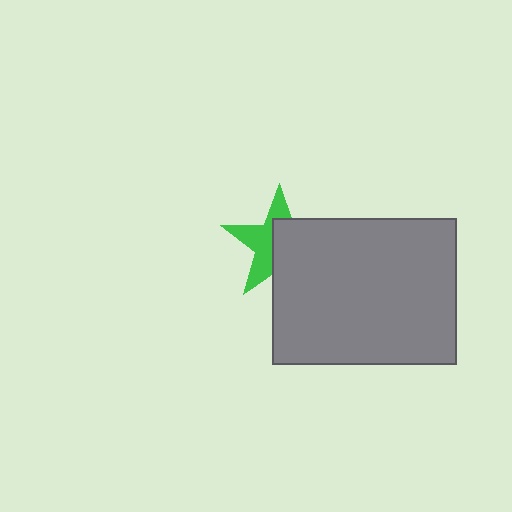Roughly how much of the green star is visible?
About half of it is visible (roughly 46%).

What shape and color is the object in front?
The object in front is a gray rectangle.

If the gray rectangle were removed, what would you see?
You would see the complete green star.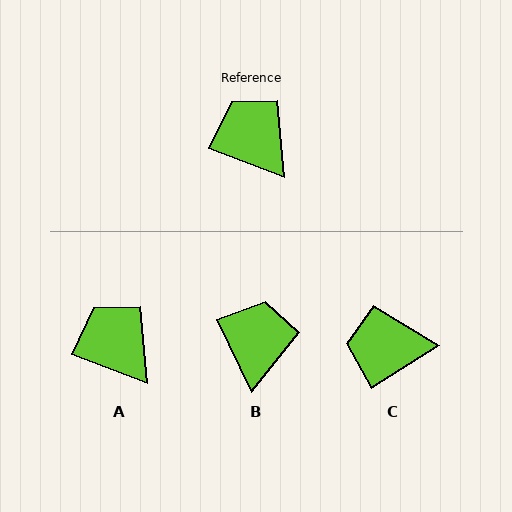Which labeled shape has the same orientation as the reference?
A.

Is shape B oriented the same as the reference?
No, it is off by about 44 degrees.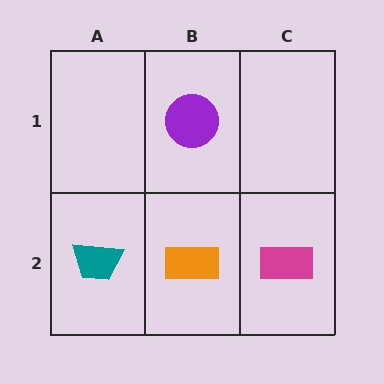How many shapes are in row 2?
3 shapes.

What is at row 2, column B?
An orange rectangle.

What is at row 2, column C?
A magenta rectangle.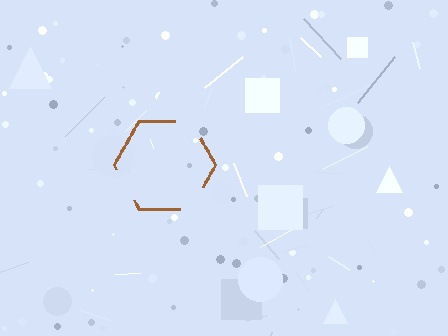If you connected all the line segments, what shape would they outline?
They would outline a hexagon.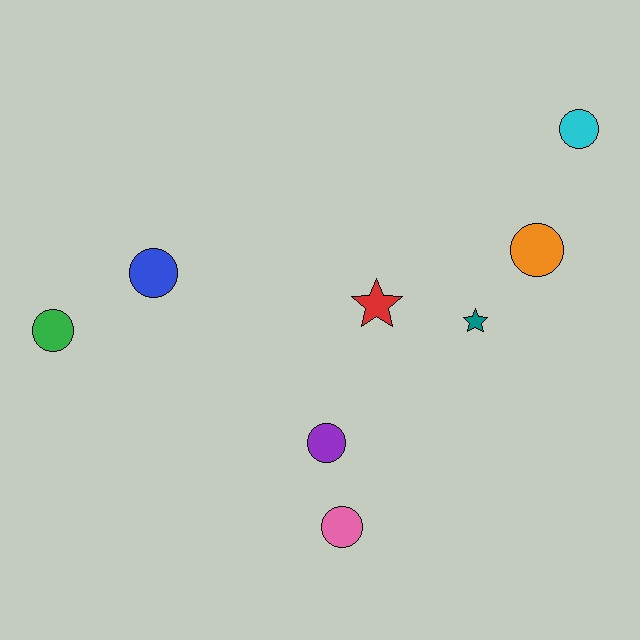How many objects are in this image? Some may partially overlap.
There are 8 objects.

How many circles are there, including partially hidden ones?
There are 6 circles.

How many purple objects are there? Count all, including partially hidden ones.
There is 1 purple object.